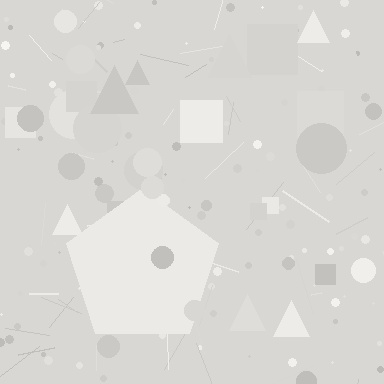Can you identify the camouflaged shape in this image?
The camouflaged shape is a pentagon.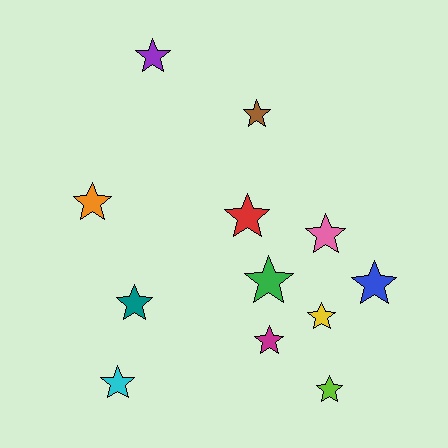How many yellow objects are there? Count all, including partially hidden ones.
There is 1 yellow object.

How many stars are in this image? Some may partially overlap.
There are 12 stars.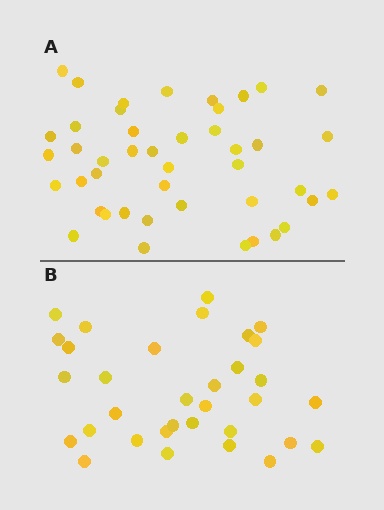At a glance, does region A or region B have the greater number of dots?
Region A (the top region) has more dots.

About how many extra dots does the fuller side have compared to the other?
Region A has roughly 12 or so more dots than region B.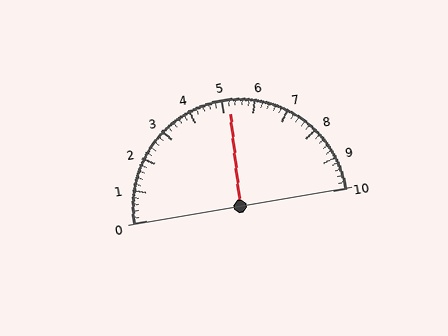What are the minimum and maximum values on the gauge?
The gauge ranges from 0 to 10.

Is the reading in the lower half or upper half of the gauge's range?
The reading is in the upper half of the range (0 to 10).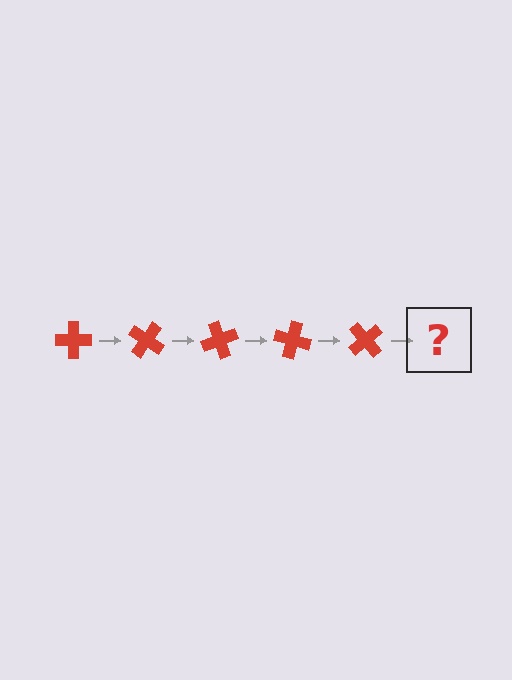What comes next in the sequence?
The next element should be a red cross rotated 175 degrees.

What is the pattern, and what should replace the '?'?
The pattern is that the cross rotates 35 degrees each step. The '?' should be a red cross rotated 175 degrees.